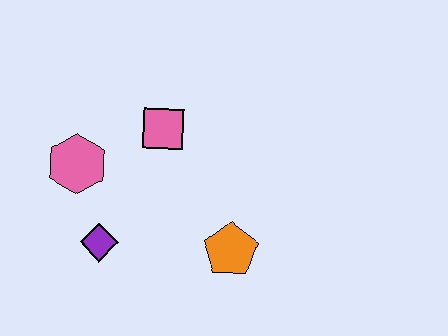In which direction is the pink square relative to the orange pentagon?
The pink square is above the orange pentagon.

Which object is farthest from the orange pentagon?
The pink hexagon is farthest from the orange pentagon.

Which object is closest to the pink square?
The pink hexagon is closest to the pink square.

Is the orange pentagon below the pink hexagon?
Yes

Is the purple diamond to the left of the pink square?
Yes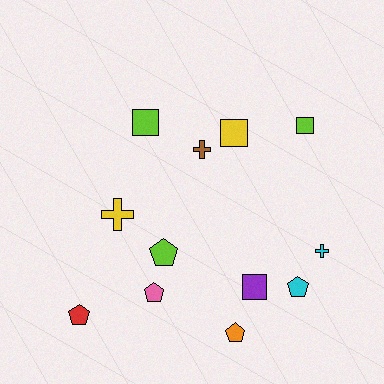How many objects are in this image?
There are 12 objects.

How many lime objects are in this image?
There are 3 lime objects.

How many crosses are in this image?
There are 3 crosses.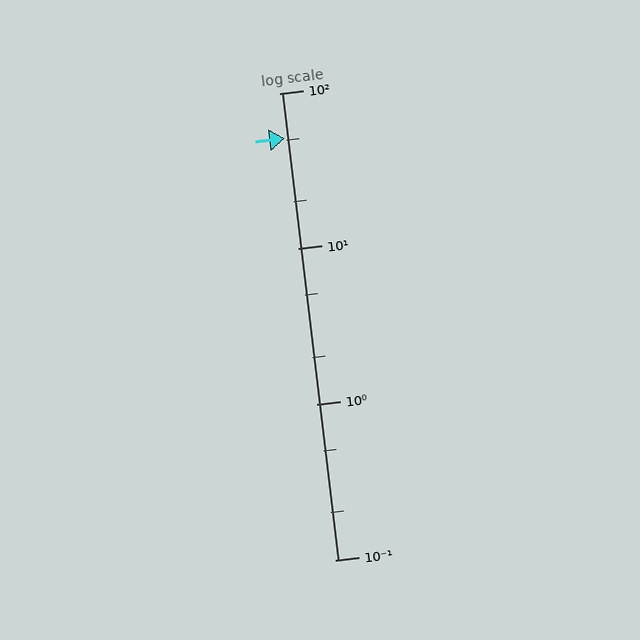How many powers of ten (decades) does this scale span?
The scale spans 3 decades, from 0.1 to 100.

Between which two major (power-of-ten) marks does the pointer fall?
The pointer is between 10 and 100.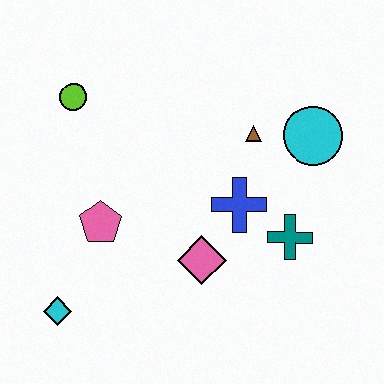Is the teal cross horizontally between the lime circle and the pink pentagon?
No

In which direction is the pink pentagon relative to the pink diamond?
The pink pentagon is to the left of the pink diamond.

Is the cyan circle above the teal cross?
Yes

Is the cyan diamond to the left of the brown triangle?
Yes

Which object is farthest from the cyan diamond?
The cyan circle is farthest from the cyan diamond.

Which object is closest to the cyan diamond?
The pink pentagon is closest to the cyan diamond.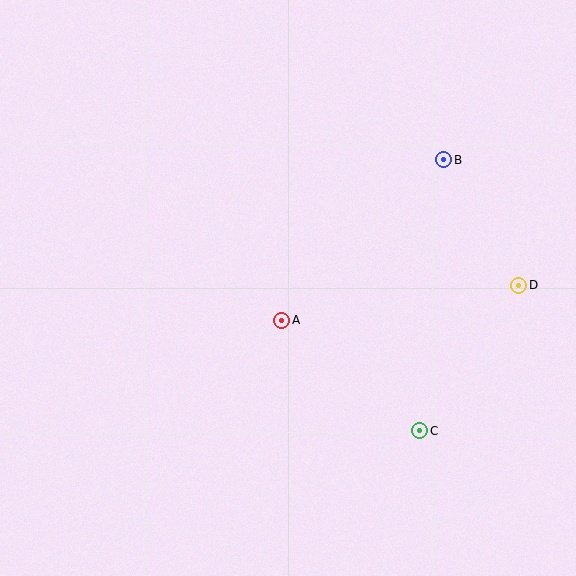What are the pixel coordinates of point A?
Point A is at (282, 320).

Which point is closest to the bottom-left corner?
Point A is closest to the bottom-left corner.